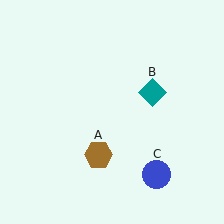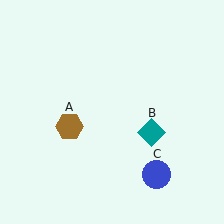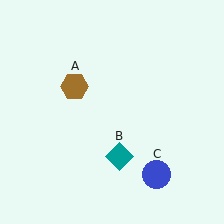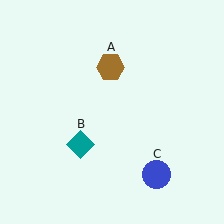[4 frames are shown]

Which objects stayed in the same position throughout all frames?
Blue circle (object C) remained stationary.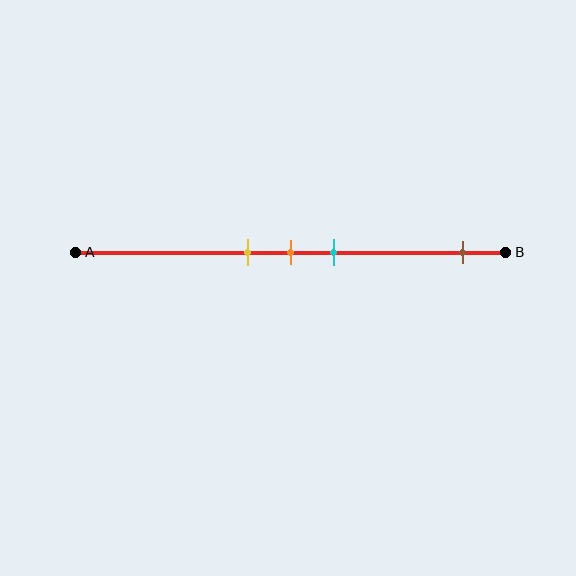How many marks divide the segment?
There are 4 marks dividing the segment.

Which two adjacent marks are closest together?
The yellow and orange marks are the closest adjacent pair.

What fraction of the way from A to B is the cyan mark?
The cyan mark is approximately 60% (0.6) of the way from A to B.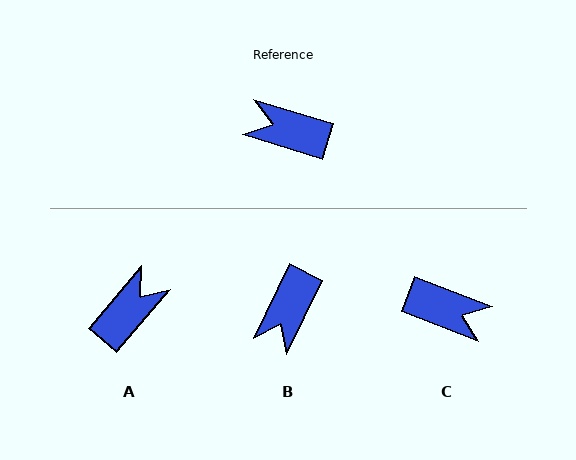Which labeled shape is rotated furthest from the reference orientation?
C, about 176 degrees away.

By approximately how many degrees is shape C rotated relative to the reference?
Approximately 176 degrees counter-clockwise.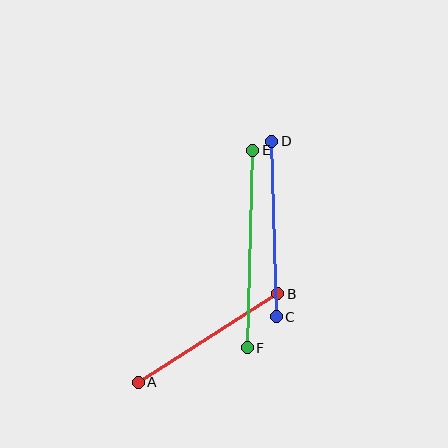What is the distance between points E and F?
The distance is approximately 198 pixels.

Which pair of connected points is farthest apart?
Points E and F are farthest apart.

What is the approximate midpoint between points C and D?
The midpoint is at approximately (274, 229) pixels.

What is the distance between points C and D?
The distance is approximately 176 pixels.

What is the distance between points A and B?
The distance is approximately 166 pixels.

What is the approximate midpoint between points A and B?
The midpoint is at approximately (208, 338) pixels.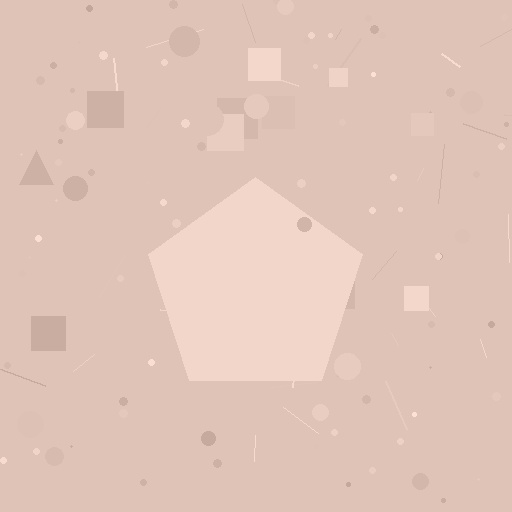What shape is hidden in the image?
A pentagon is hidden in the image.